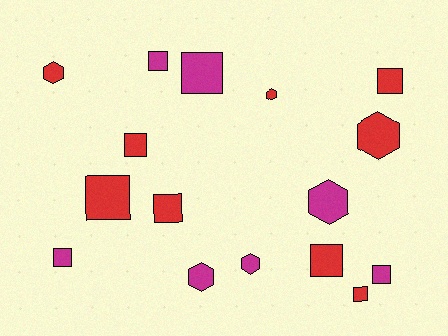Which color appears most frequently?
Red, with 9 objects.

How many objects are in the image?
There are 16 objects.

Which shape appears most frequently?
Square, with 10 objects.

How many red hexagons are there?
There are 3 red hexagons.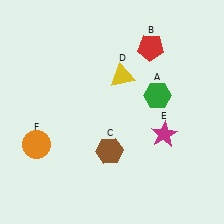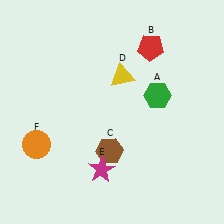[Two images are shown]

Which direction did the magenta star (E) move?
The magenta star (E) moved left.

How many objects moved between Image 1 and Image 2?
1 object moved between the two images.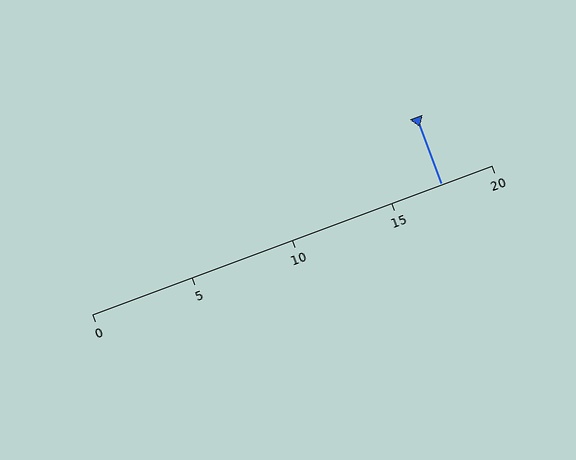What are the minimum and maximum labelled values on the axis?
The axis runs from 0 to 20.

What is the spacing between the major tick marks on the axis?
The major ticks are spaced 5 apart.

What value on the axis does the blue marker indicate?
The marker indicates approximately 17.5.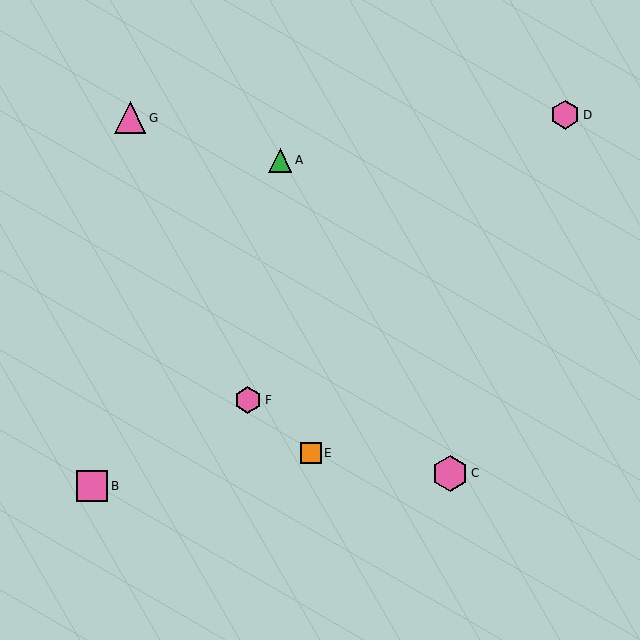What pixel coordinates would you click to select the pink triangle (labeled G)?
Click at (130, 118) to select the pink triangle G.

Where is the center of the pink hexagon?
The center of the pink hexagon is at (248, 400).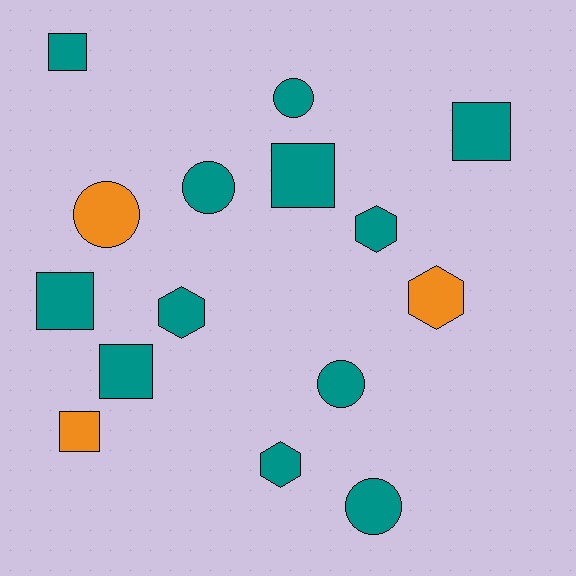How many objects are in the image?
There are 15 objects.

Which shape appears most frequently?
Square, with 6 objects.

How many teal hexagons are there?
There are 3 teal hexagons.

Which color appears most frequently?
Teal, with 12 objects.